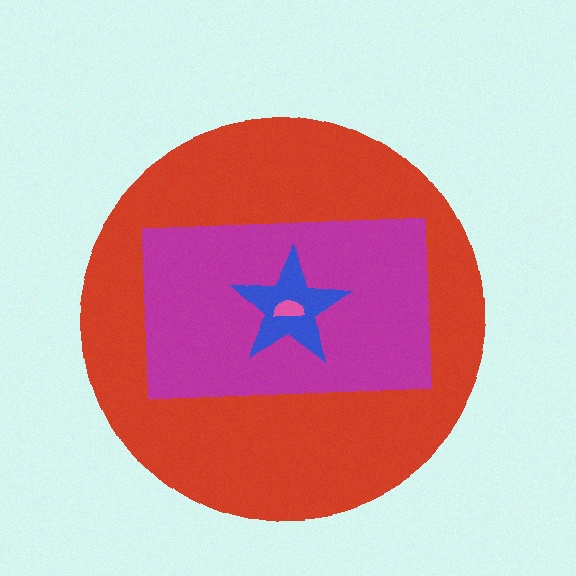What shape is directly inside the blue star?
The pink semicircle.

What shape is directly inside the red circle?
The magenta rectangle.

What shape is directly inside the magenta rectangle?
The blue star.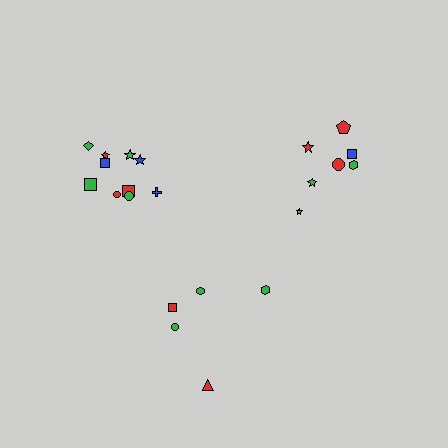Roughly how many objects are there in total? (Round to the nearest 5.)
Roughly 20 objects in total.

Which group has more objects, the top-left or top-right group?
The top-left group.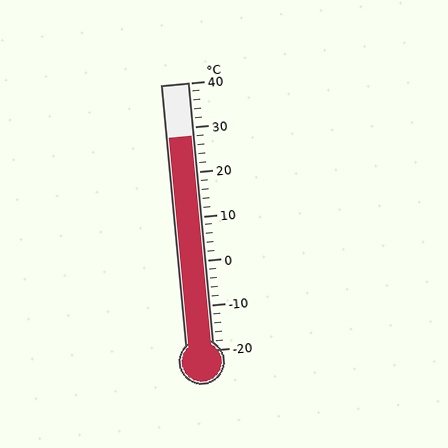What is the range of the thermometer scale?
The thermometer scale ranges from -20°C to 40°C.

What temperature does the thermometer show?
The thermometer shows approximately 28°C.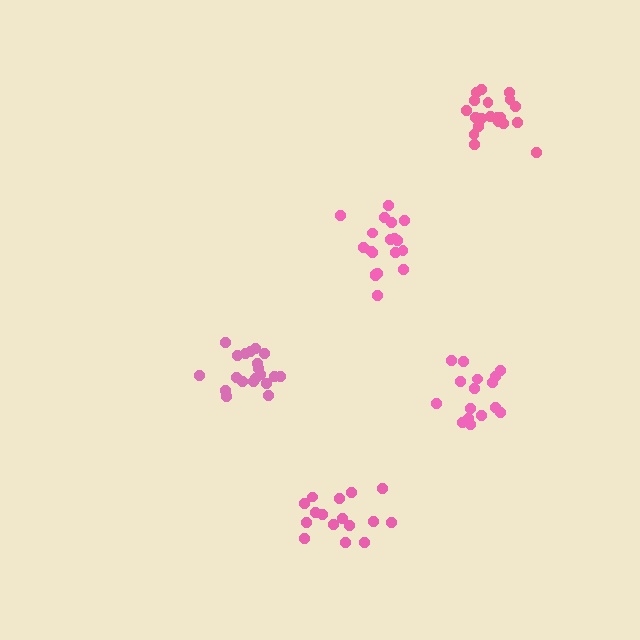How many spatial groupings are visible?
There are 5 spatial groupings.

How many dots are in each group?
Group 1: 16 dots, Group 2: 16 dots, Group 3: 20 dots, Group 4: 19 dots, Group 5: 20 dots (91 total).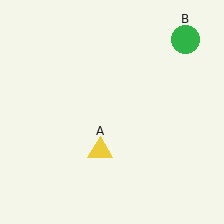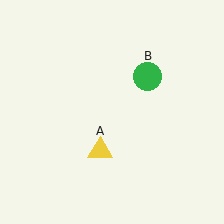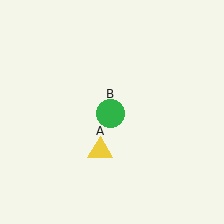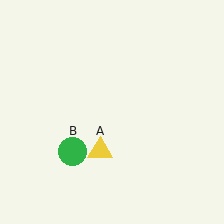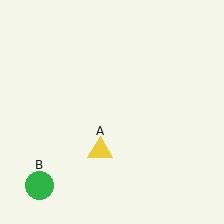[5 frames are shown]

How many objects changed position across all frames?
1 object changed position: green circle (object B).